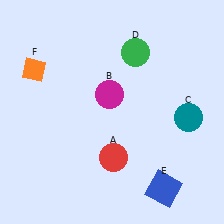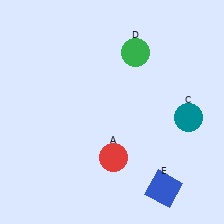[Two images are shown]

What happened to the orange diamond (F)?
The orange diamond (F) was removed in Image 2. It was in the top-left area of Image 1.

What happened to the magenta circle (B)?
The magenta circle (B) was removed in Image 2. It was in the top-left area of Image 1.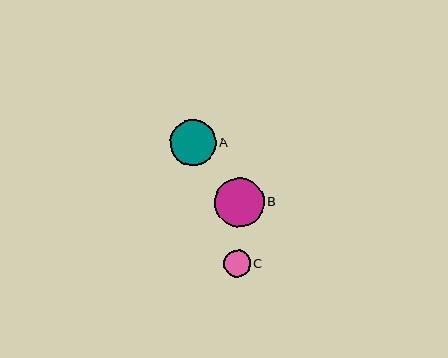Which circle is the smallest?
Circle C is the smallest with a size of approximately 27 pixels.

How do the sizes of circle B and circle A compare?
Circle B and circle A are approximately the same size.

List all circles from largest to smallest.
From largest to smallest: B, A, C.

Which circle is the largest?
Circle B is the largest with a size of approximately 49 pixels.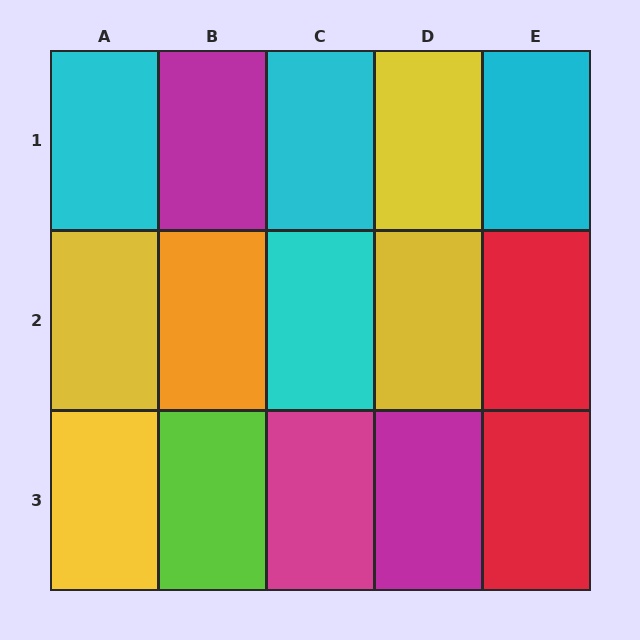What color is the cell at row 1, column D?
Yellow.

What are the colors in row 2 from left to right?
Yellow, orange, cyan, yellow, red.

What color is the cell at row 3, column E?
Red.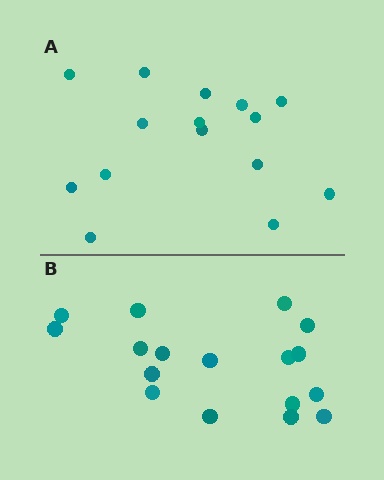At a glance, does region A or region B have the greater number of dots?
Region B (the bottom region) has more dots.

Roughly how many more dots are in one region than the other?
Region B has just a few more — roughly 2 or 3 more dots than region A.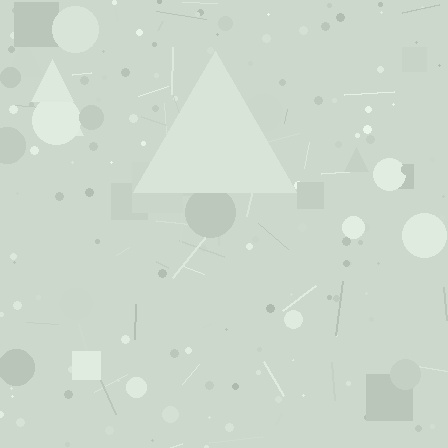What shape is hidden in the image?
A triangle is hidden in the image.